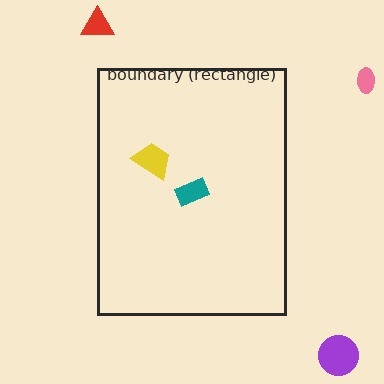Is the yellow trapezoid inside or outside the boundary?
Inside.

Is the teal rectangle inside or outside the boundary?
Inside.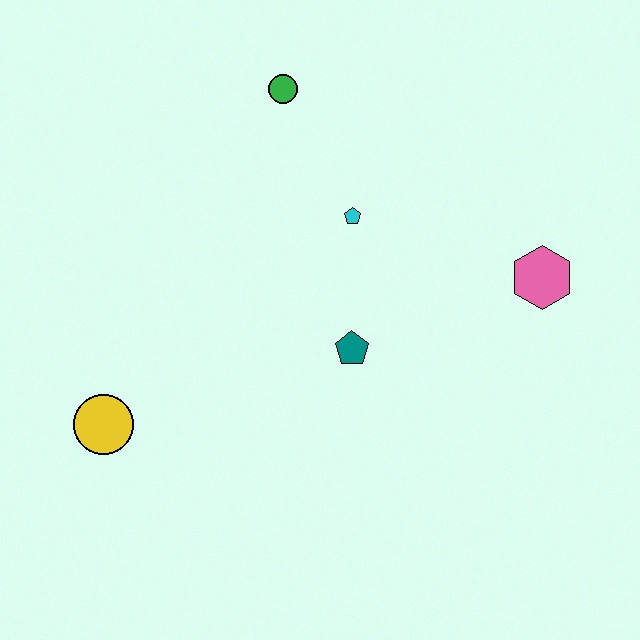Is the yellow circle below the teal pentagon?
Yes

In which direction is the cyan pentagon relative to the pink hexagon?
The cyan pentagon is to the left of the pink hexagon.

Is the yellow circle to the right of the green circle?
No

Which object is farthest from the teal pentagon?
The green circle is farthest from the teal pentagon.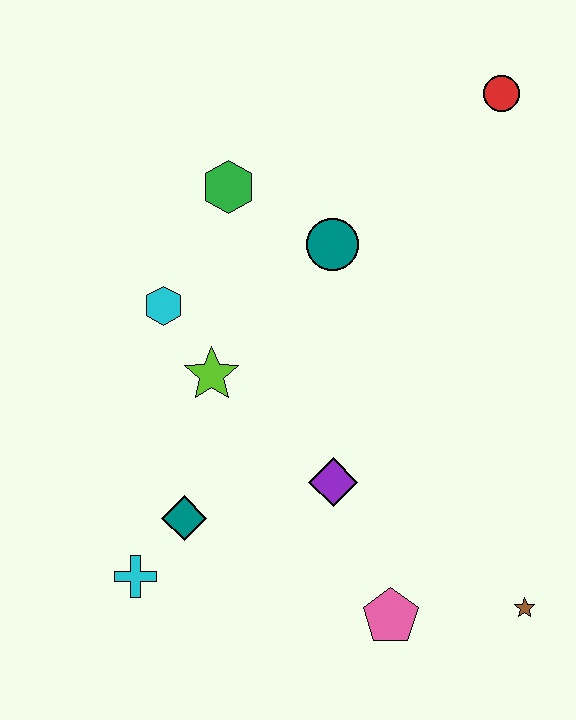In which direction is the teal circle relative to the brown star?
The teal circle is above the brown star.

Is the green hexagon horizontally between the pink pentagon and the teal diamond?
Yes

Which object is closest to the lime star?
The cyan hexagon is closest to the lime star.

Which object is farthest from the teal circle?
The brown star is farthest from the teal circle.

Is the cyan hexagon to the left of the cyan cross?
No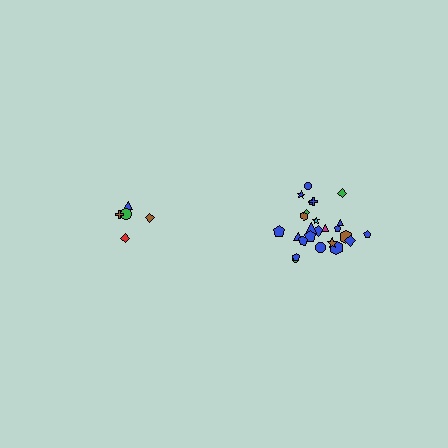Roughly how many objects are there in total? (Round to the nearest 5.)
Roughly 30 objects in total.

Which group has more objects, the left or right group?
The right group.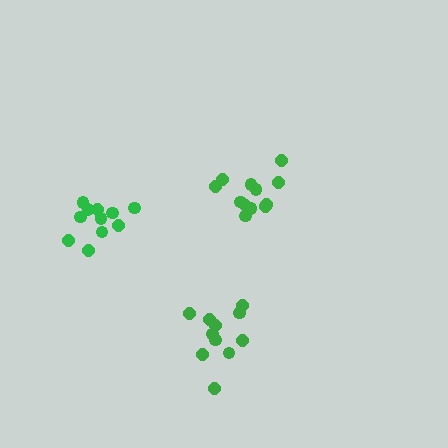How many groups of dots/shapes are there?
There are 3 groups.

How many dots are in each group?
Group 1: 11 dots, Group 2: 12 dots, Group 3: 11 dots (34 total).